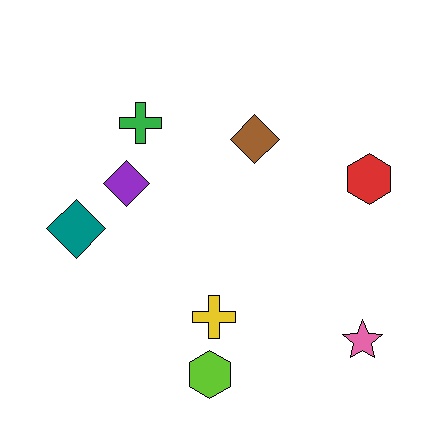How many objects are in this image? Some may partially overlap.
There are 8 objects.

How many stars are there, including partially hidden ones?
There is 1 star.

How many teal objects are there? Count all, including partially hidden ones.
There is 1 teal object.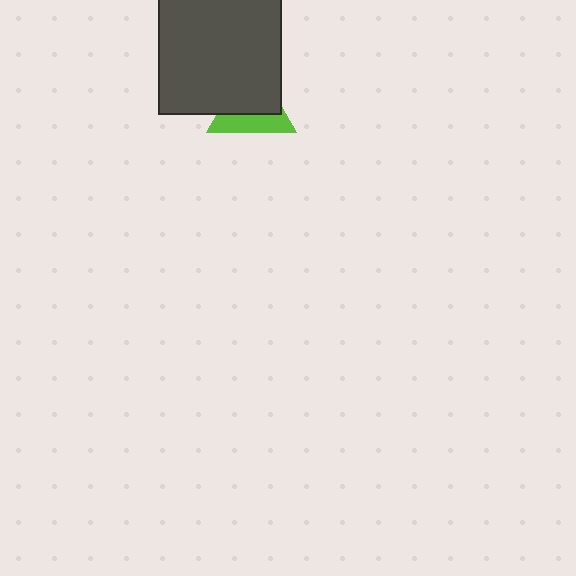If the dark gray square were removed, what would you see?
You would see the complete lime triangle.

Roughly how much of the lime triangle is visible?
A small part of it is visible (roughly 41%).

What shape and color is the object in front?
The object in front is a dark gray square.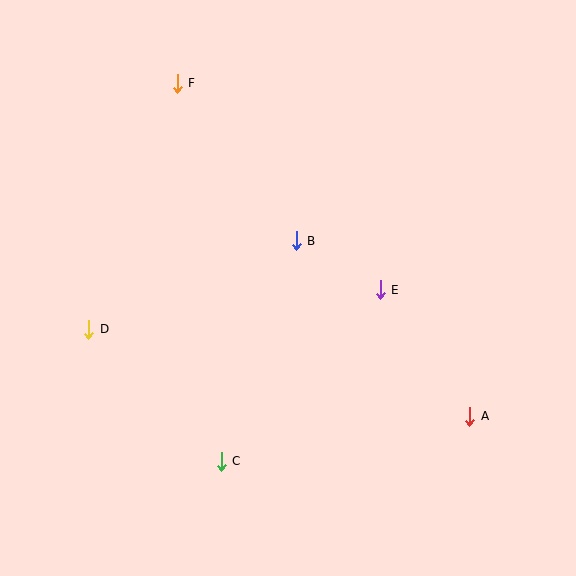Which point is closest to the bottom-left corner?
Point C is closest to the bottom-left corner.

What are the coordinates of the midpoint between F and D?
The midpoint between F and D is at (133, 206).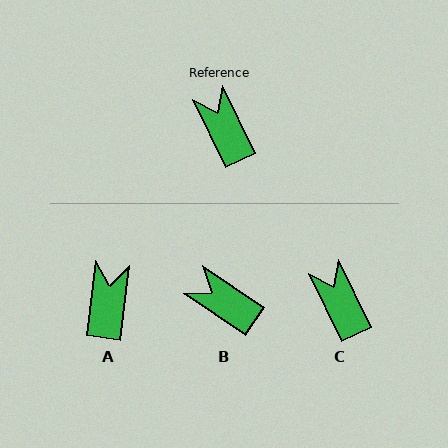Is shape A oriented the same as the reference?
No, it is off by about 33 degrees.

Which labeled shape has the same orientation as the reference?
C.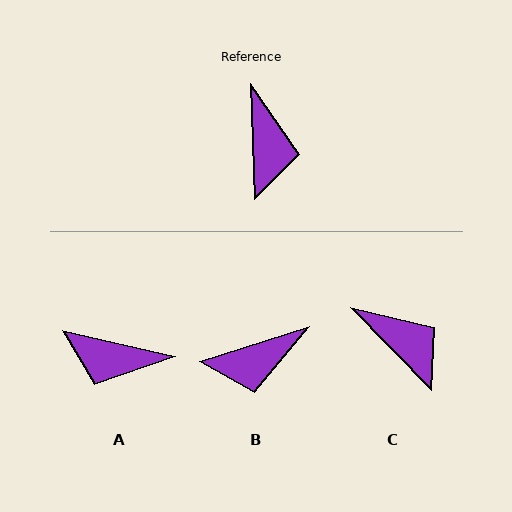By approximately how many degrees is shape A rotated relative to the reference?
Approximately 105 degrees clockwise.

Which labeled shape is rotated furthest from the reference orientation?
A, about 105 degrees away.